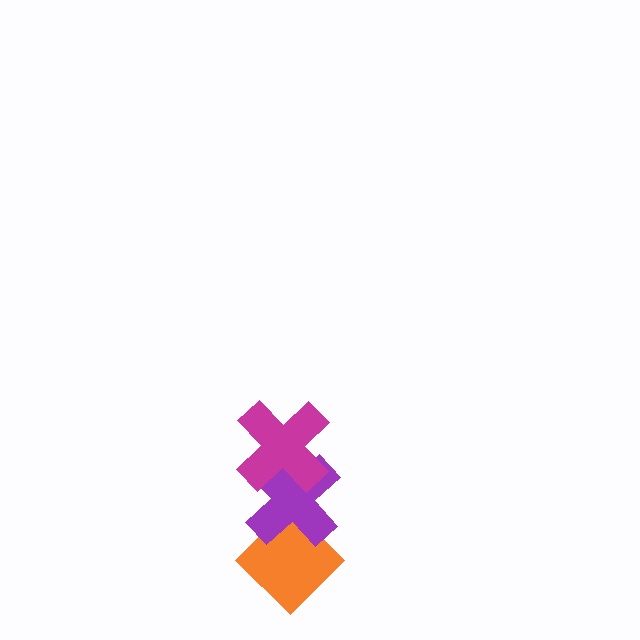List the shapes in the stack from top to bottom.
From top to bottom: the magenta cross, the purple cross, the orange diamond.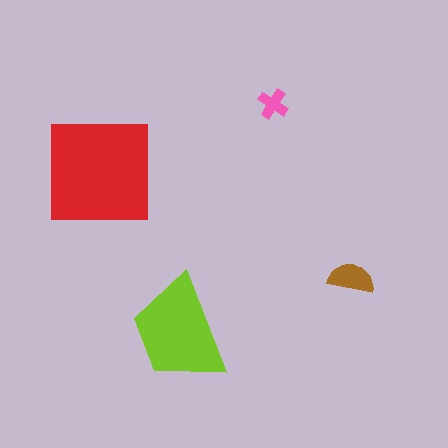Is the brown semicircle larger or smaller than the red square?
Smaller.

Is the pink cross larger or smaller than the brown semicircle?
Smaller.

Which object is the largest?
The red square.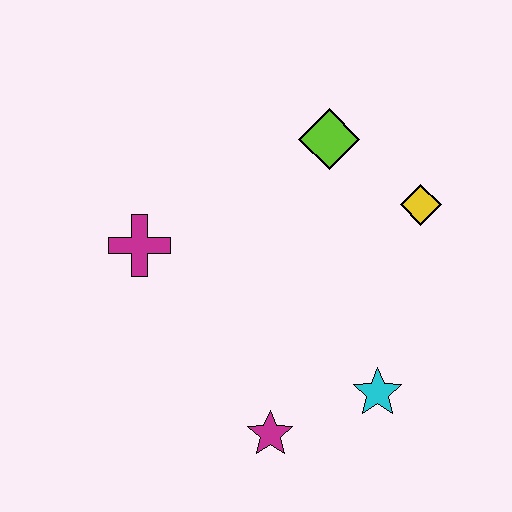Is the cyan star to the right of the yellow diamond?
No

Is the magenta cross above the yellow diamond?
No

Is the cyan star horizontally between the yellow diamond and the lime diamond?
Yes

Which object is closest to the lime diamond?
The yellow diamond is closest to the lime diamond.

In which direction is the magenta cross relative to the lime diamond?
The magenta cross is to the left of the lime diamond.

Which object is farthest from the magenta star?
The lime diamond is farthest from the magenta star.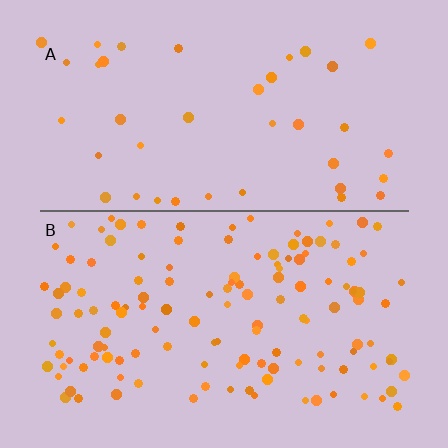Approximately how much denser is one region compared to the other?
Approximately 3.3× — region B over region A.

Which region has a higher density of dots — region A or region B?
B (the bottom).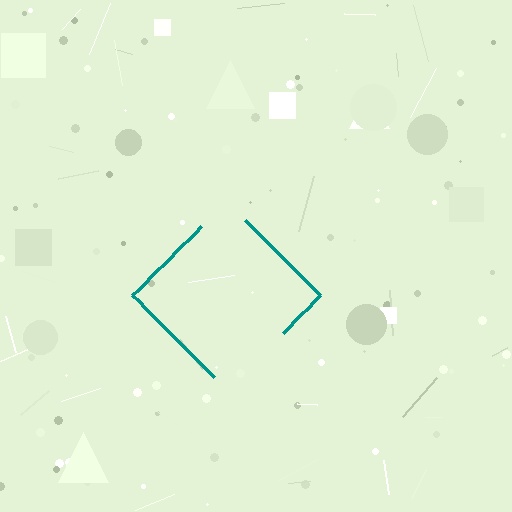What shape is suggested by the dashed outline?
The dashed outline suggests a diamond.